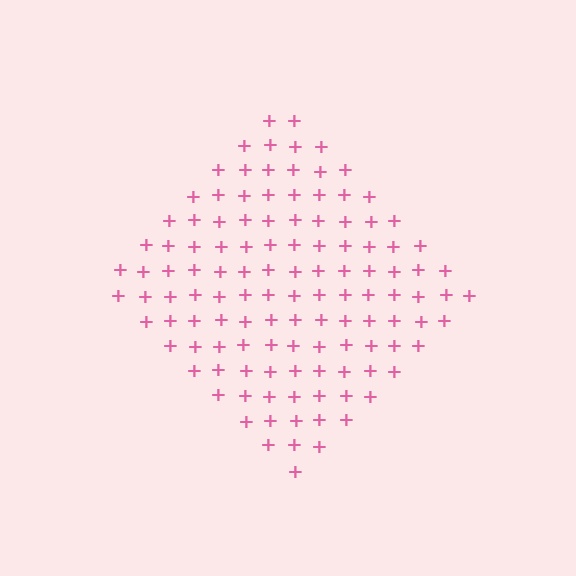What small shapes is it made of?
It is made of small plus signs.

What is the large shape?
The large shape is a diamond.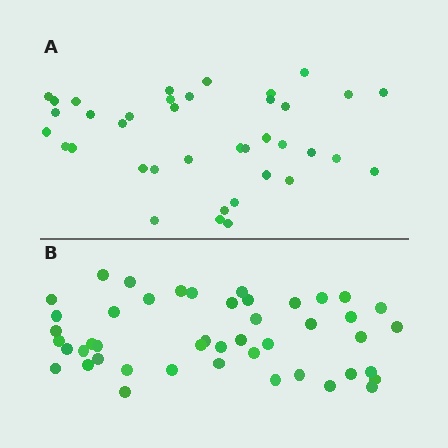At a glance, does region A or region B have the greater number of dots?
Region B (the bottom region) has more dots.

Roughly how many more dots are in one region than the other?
Region B has roughly 8 or so more dots than region A.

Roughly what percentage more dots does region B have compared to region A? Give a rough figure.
About 20% more.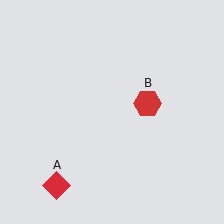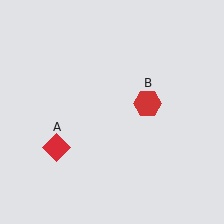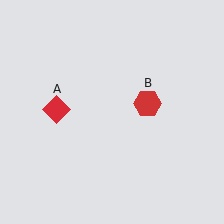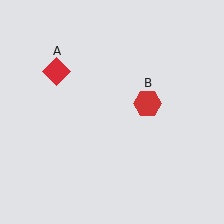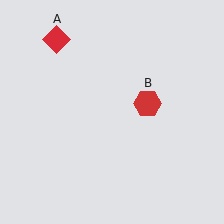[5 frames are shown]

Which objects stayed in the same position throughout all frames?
Red hexagon (object B) remained stationary.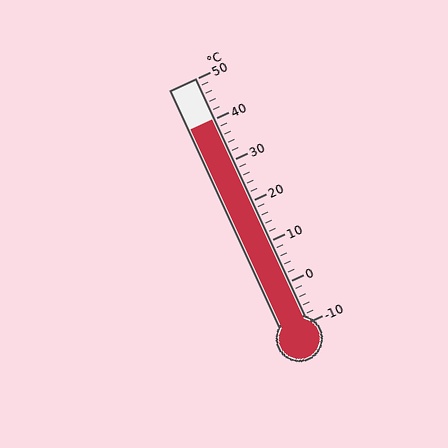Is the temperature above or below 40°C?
The temperature is at 40°C.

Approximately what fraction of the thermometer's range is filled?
The thermometer is filled to approximately 85% of its range.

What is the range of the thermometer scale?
The thermometer scale ranges from -10°C to 50°C.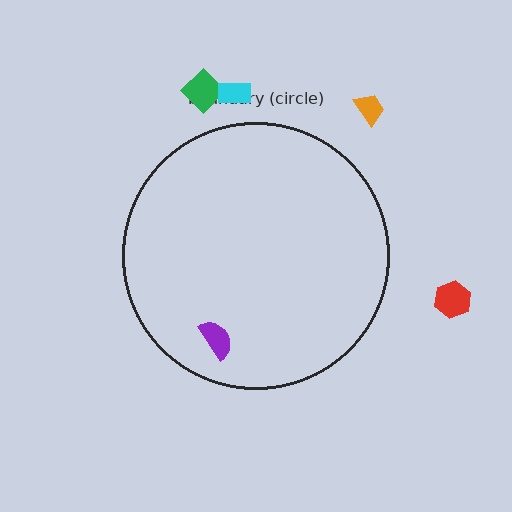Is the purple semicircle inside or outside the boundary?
Inside.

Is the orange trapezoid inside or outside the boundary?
Outside.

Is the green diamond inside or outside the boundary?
Outside.